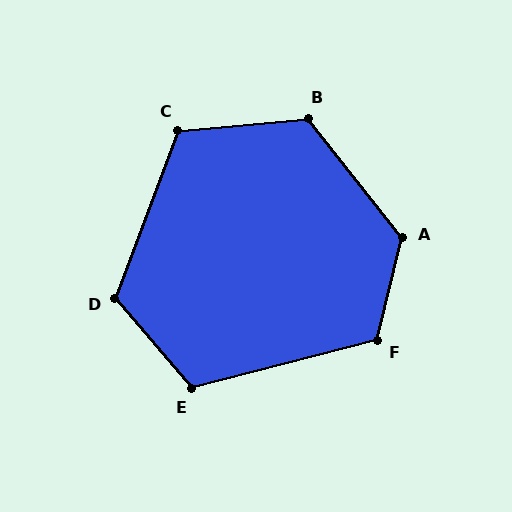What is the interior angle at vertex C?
Approximately 116 degrees (obtuse).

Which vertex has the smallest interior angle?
E, at approximately 116 degrees.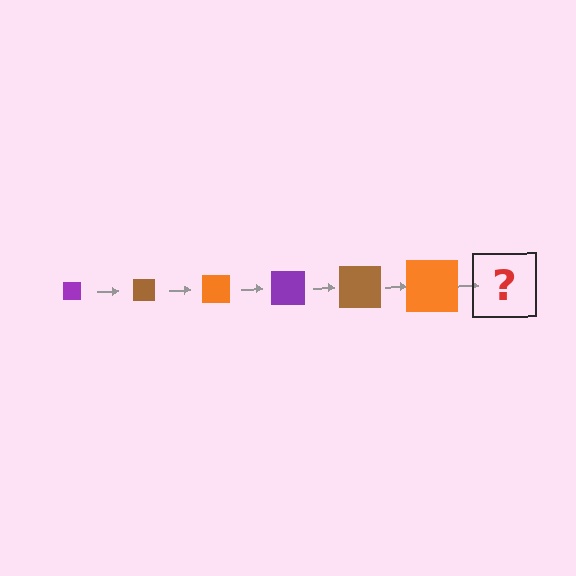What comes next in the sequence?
The next element should be a purple square, larger than the previous one.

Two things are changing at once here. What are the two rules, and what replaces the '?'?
The two rules are that the square grows larger each step and the color cycles through purple, brown, and orange. The '?' should be a purple square, larger than the previous one.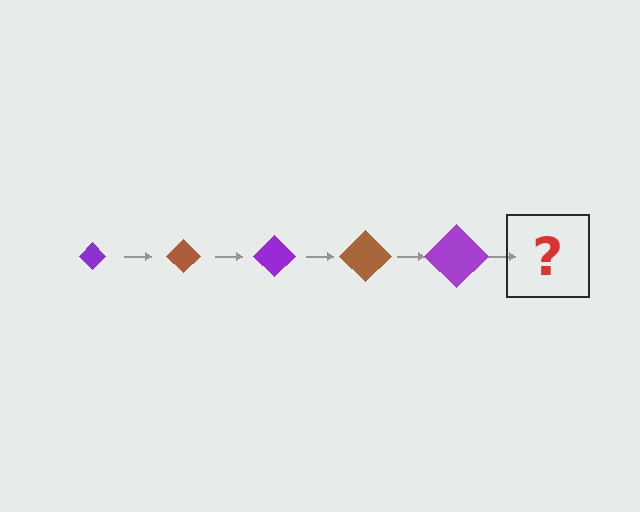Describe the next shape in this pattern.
It should be a brown diamond, larger than the previous one.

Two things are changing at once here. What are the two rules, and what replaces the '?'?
The two rules are that the diamond grows larger each step and the color cycles through purple and brown. The '?' should be a brown diamond, larger than the previous one.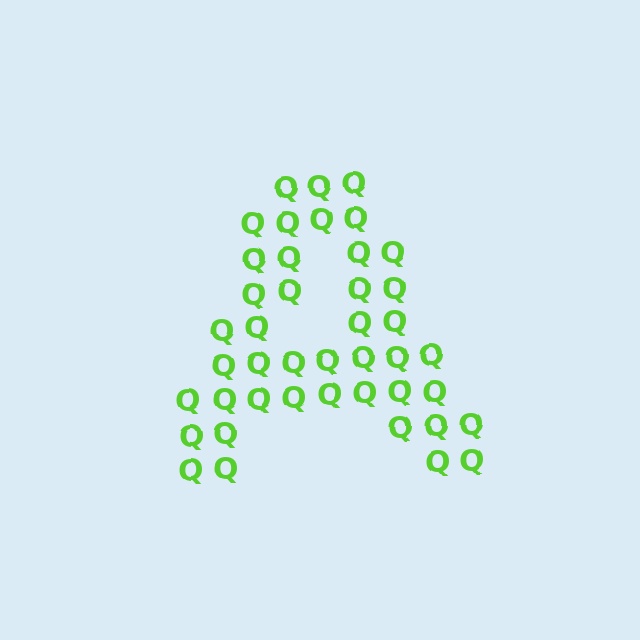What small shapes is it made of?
It is made of small letter Q's.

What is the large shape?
The large shape is the letter A.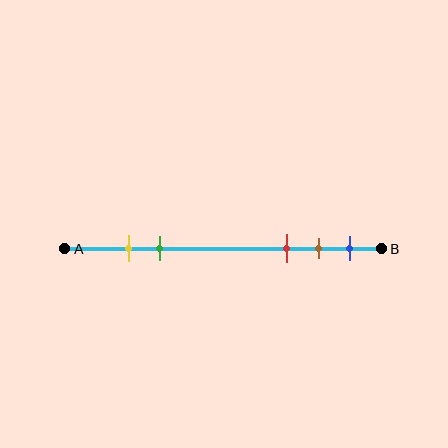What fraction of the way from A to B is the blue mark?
The blue mark is approximately 90% (0.9) of the way from A to B.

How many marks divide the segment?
There are 5 marks dividing the segment.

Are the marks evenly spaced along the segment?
No, the marks are not evenly spaced.